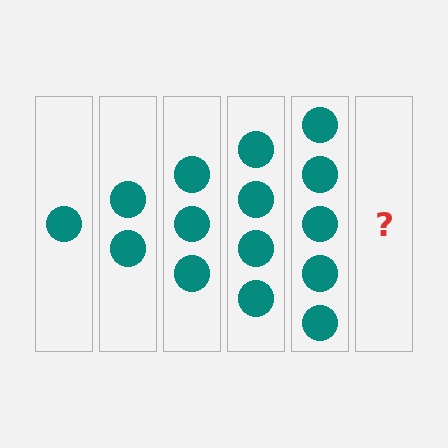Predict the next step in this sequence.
The next step is 6 circles.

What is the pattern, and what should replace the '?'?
The pattern is that each step adds one more circle. The '?' should be 6 circles.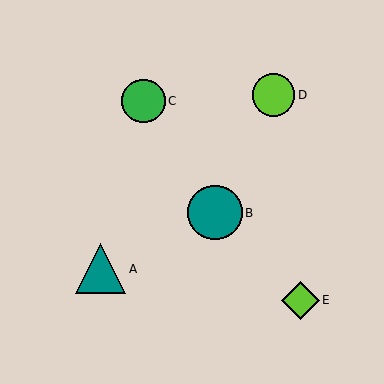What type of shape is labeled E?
Shape E is a lime diamond.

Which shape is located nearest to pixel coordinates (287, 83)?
The lime circle (labeled D) at (274, 95) is nearest to that location.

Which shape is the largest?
The teal circle (labeled B) is the largest.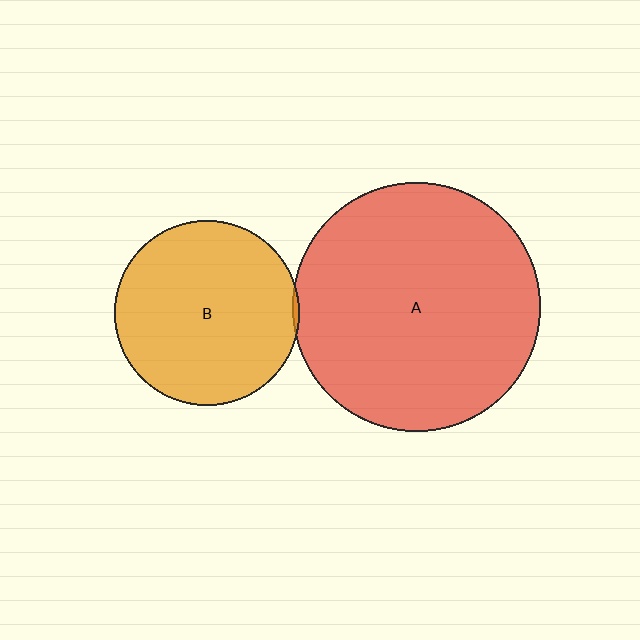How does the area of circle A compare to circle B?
Approximately 1.8 times.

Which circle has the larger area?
Circle A (red).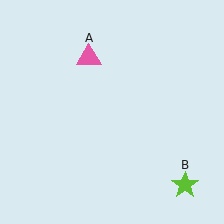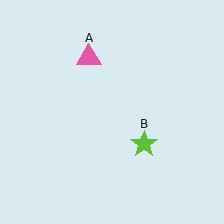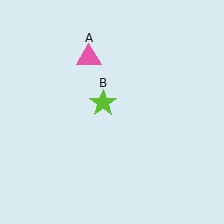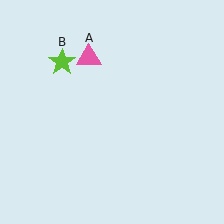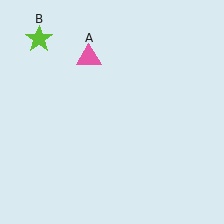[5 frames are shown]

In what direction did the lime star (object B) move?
The lime star (object B) moved up and to the left.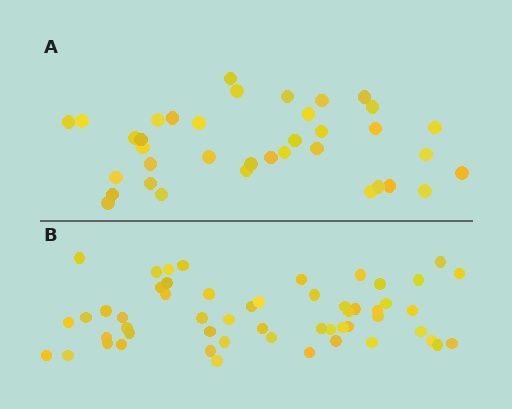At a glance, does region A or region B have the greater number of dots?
Region B (the bottom region) has more dots.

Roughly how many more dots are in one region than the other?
Region B has approximately 15 more dots than region A.